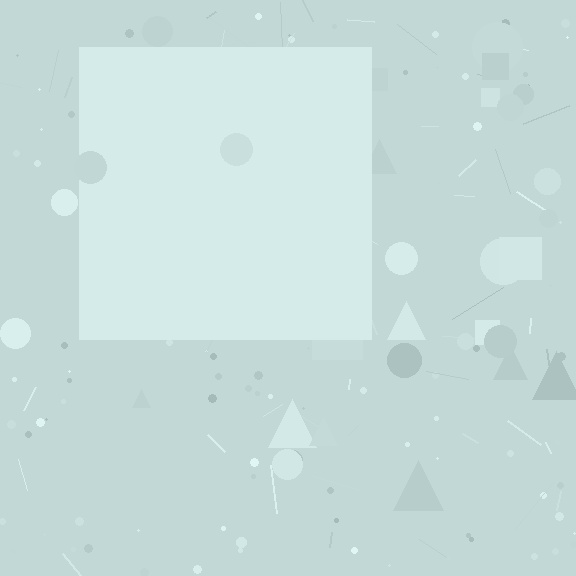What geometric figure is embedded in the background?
A square is embedded in the background.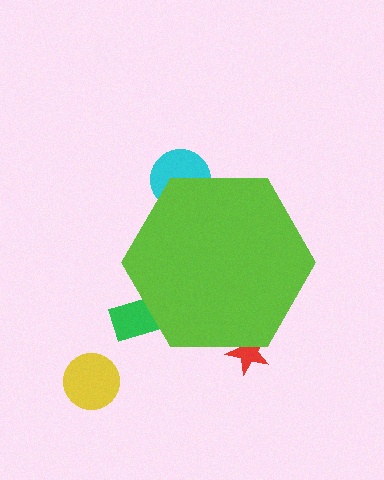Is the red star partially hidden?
Yes, the red star is partially hidden behind the lime hexagon.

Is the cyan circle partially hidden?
Yes, the cyan circle is partially hidden behind the lime hexagon.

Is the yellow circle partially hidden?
No, the yellow circle is fully visible.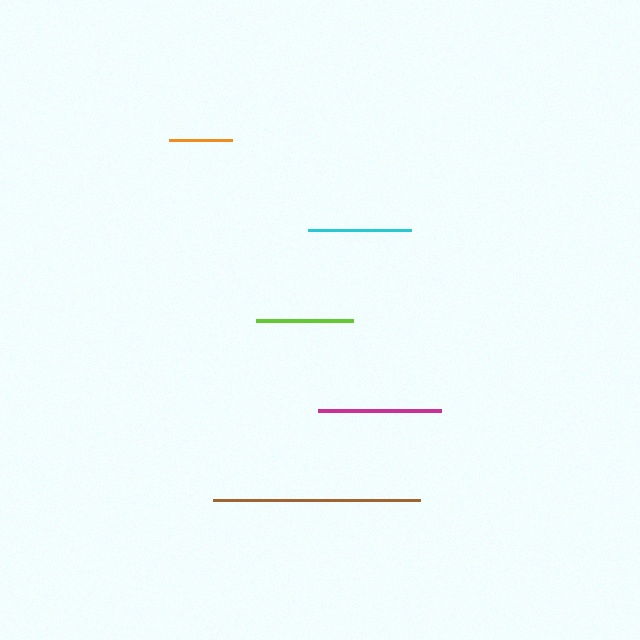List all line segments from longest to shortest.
From longest to shortest: brown, magenta, cyan, lime, orange.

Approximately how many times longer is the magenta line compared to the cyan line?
The magenta line is approximately 1.2 times the length of the cyan line.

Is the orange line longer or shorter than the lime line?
The lime line is longer than the orange line.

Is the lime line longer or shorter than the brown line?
The brown line is longer than the lime line.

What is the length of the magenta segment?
The magenta segment is approximately 123 pixels long.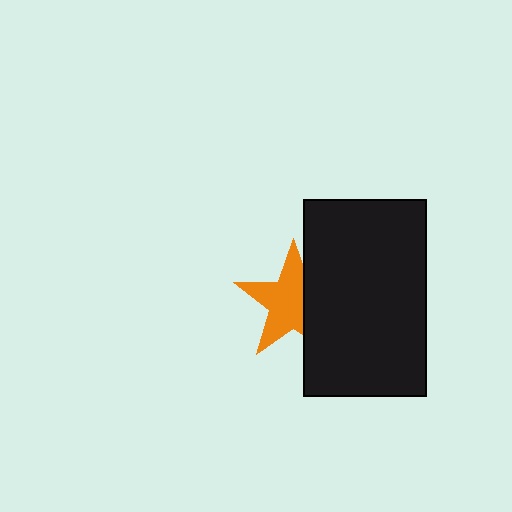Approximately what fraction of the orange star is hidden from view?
Roughly 34% of the orange star is hidden behind the black rectangle.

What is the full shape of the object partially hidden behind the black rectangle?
The partially hidden object is an orange star.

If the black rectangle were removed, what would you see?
You would see the complete orange star.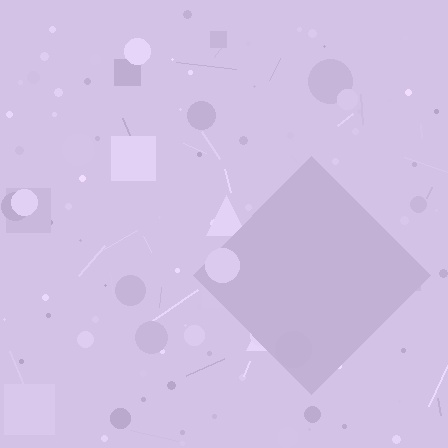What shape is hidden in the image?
A diamond is hidden in the image.